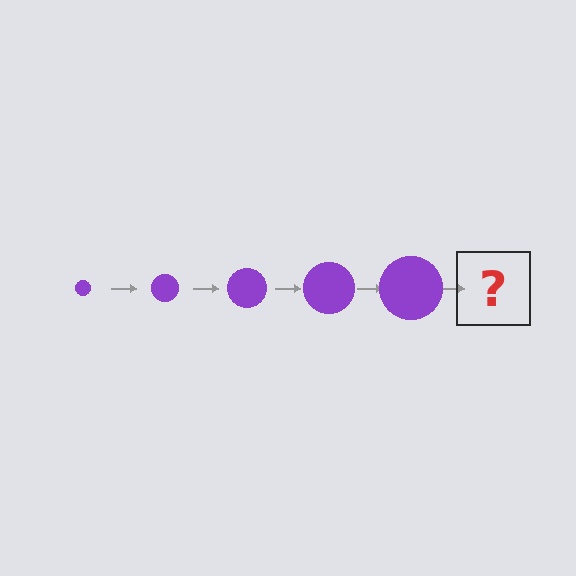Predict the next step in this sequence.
The next step is a purple circle, larger than the previous one.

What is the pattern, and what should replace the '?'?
The pattern is that the circle gets progressively larger each step. The '?' should be a purple circle, larger than the previous one.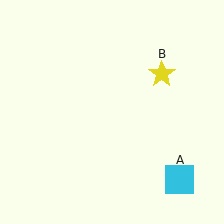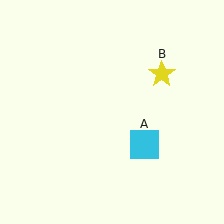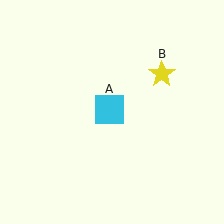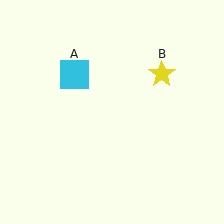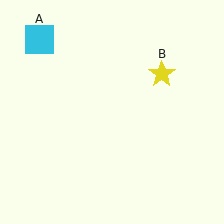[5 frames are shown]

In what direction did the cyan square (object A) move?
The cyan square (object A) moved up and to the left.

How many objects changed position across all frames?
1 object changed position: cyan square (object A).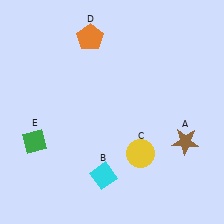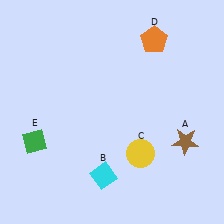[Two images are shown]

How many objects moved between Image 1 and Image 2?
1 object moved between the two images.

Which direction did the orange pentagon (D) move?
The orange pentagon (D) moved right.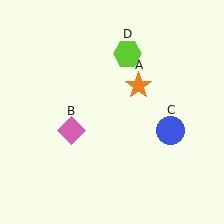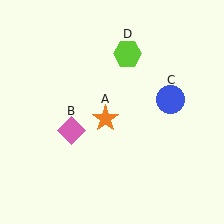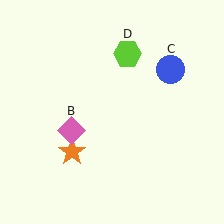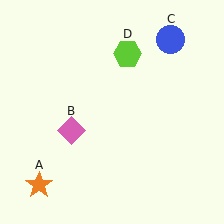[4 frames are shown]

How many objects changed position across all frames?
2 objects changed position: orange star (object A), blue circle (object C).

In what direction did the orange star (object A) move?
The orange star (object A) moved down and to the left.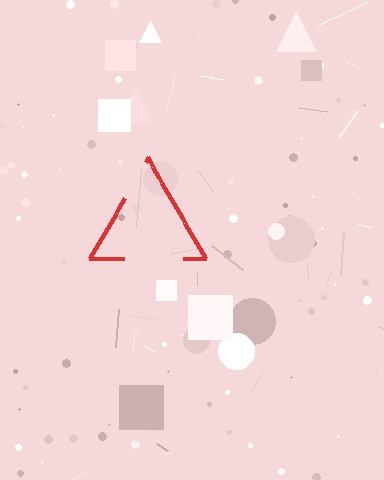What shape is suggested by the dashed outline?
The dashed outline suggests a triangle.